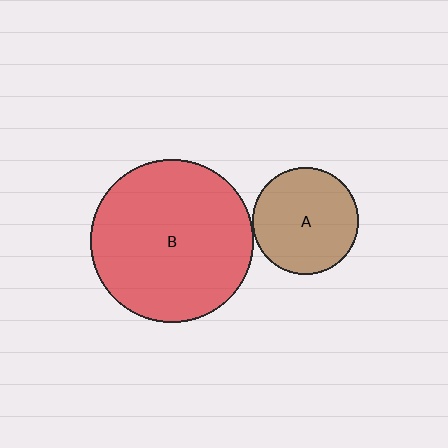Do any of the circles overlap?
No, none of the circles overlap.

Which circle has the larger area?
Circle B (red).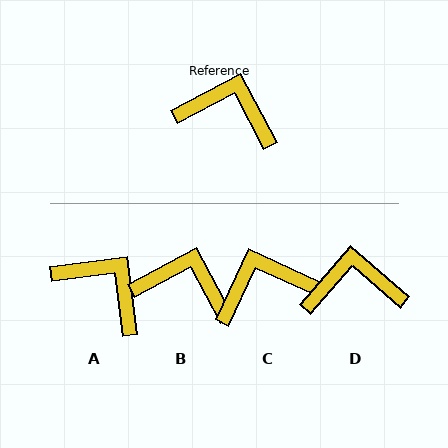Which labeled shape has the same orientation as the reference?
B.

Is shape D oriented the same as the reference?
No, it is off by about 21 degrees.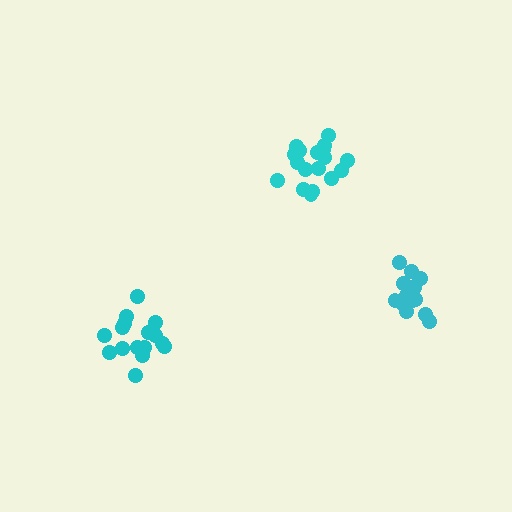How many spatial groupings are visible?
There are 3 spatial groupings.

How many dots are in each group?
Group 1: 16 dots, Group 2: 18 dots, Group 3: 16 dots (50 total).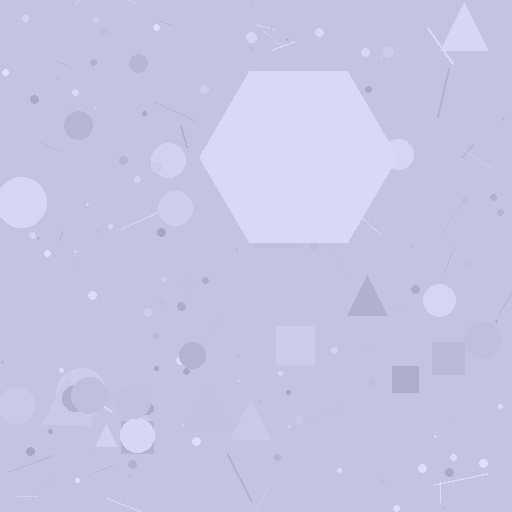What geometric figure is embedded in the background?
A hexagon is embedded in the background.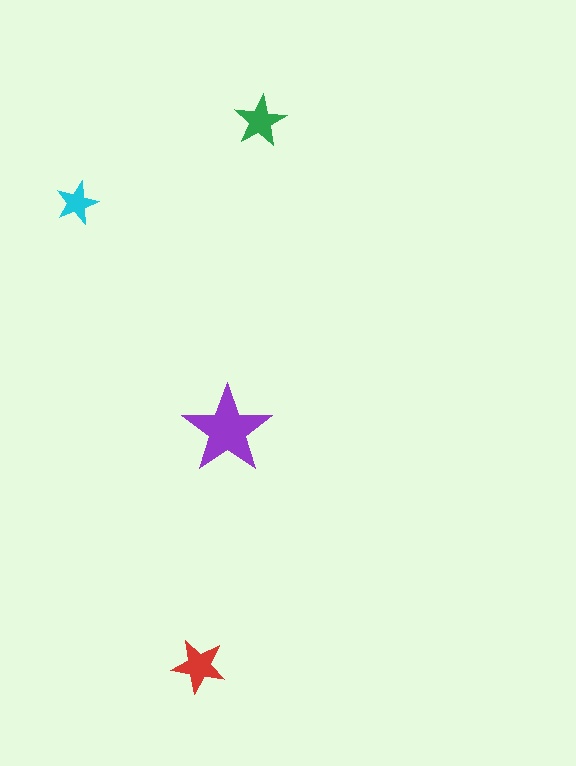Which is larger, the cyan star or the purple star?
The purple one.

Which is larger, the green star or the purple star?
The purple one.